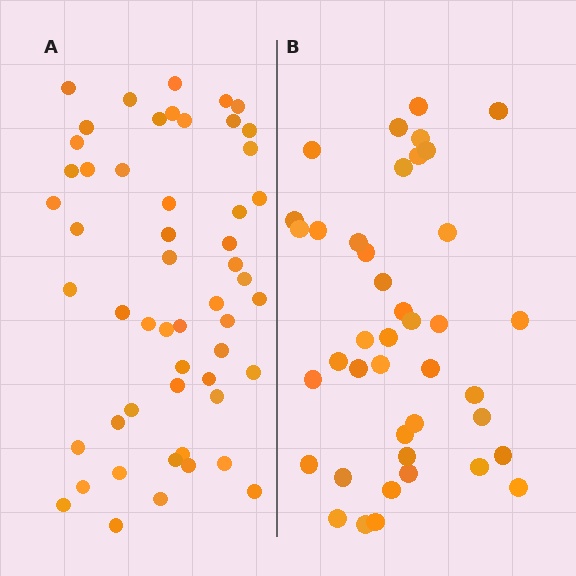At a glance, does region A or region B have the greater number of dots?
Region A (the left region) has more dots.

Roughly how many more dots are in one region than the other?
Region A has roughly 12 or so more dots than region B.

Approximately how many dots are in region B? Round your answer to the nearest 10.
About 40 dots. (The exact count is 41, which rounds to 40.)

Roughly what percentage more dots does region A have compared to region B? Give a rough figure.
About 30% more.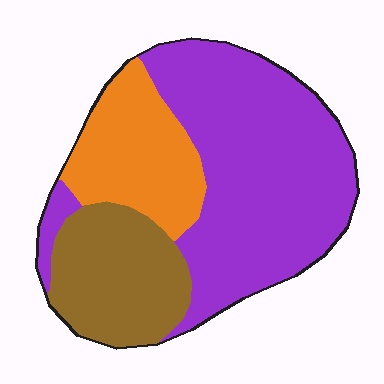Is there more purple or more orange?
Purple.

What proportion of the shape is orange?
Orange covers roughly 20% of the shape.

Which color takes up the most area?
Purple, at roughly 55%.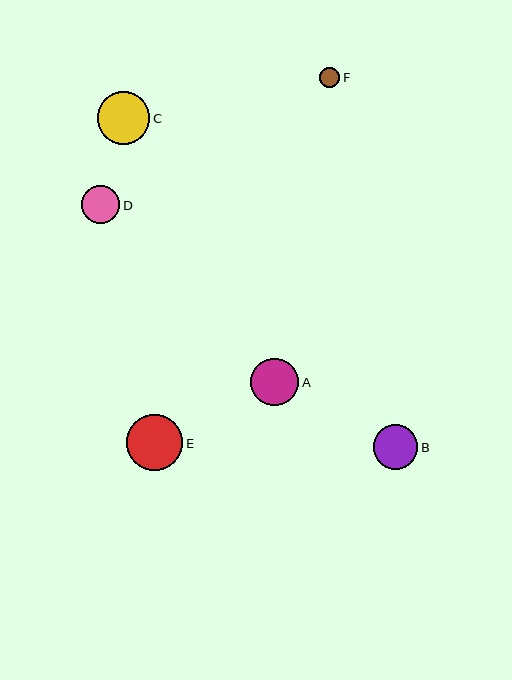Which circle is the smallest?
Circle F is the smallest with a size of approximately 21 pixels.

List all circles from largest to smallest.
From largest to smallest: E, C, A, B, D, F.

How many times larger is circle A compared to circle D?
Circle A is approximately 1.2 times the size of circle D.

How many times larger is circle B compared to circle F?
Circle B is approximately 2.2 times the size of circle F.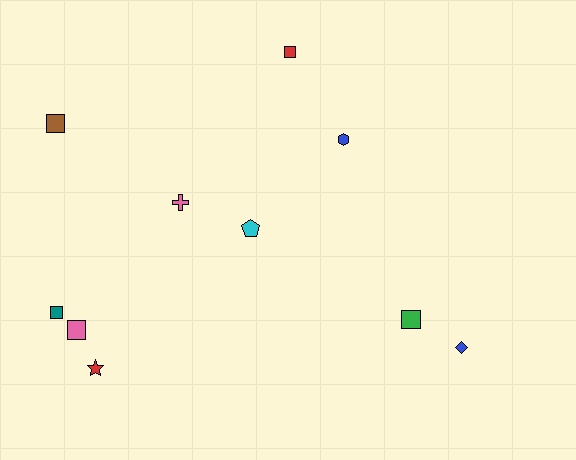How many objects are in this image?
There are 10 objects.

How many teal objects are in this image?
There is 1 teal object.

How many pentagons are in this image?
There is 1 pentagon.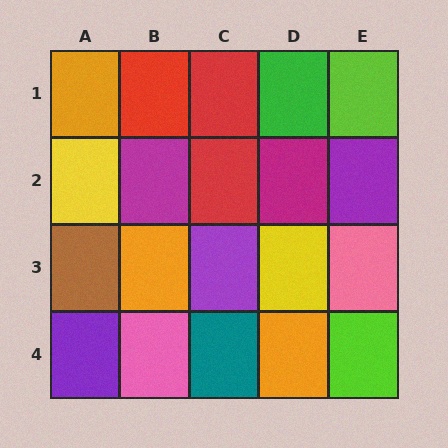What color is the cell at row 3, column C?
Purple.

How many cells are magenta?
2 cells are magenta.